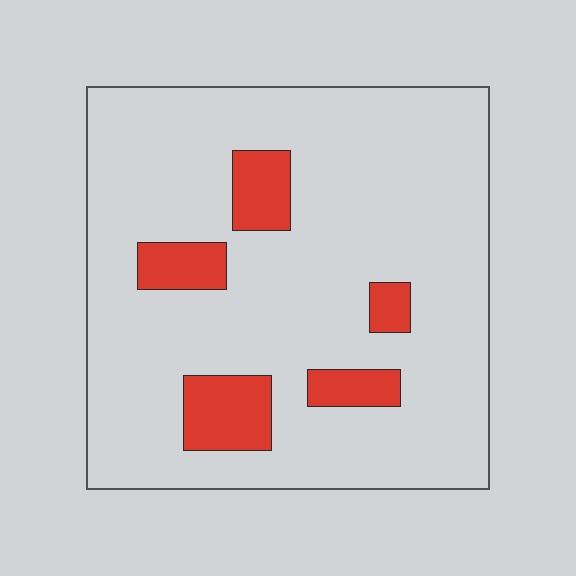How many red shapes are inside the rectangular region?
5.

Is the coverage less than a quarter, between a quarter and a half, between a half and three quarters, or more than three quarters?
Less than a quarter.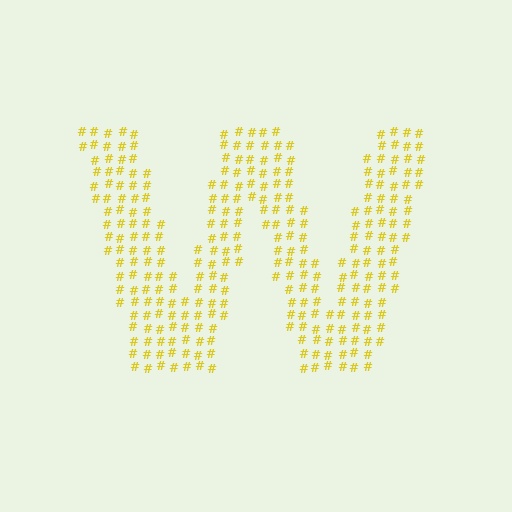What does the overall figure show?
The overall figure shows the letter W.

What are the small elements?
The small elements are hash symbols.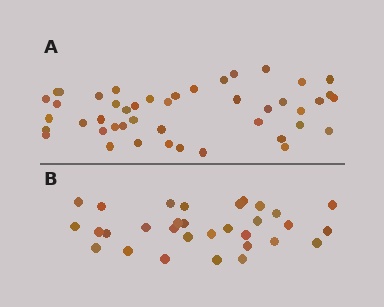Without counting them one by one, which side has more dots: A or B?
Region A (the top region) has more dots.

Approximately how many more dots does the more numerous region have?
Region A has approximately 15 more dots than region B.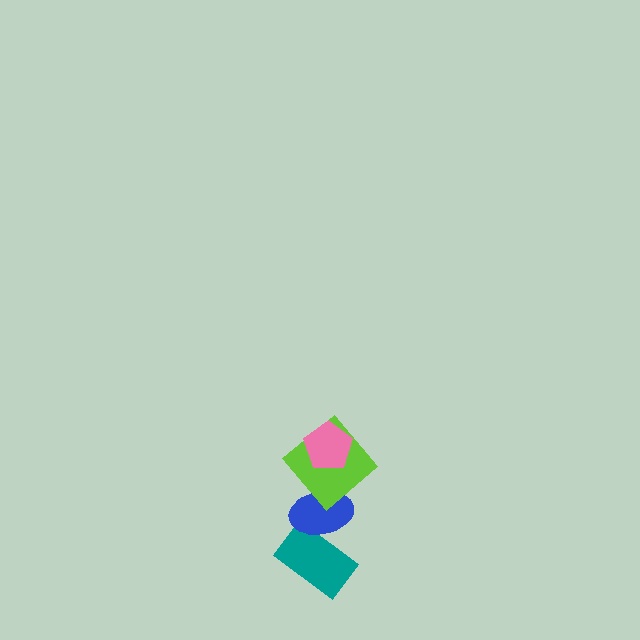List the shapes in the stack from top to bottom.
From top to bottom: the pink pentagon, the lime diamond, the blue ellipse, the teal rectangle.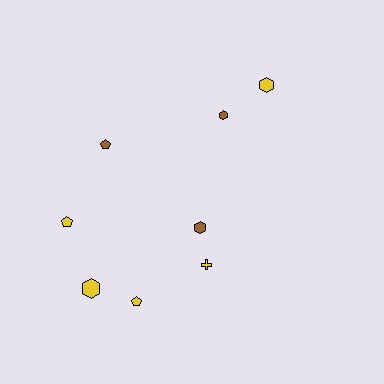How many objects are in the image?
There are 8 objects.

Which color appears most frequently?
Yellow, with 5 objects.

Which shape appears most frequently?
Hexagon, with 4 objects.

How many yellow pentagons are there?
There are 2 yellow pentagons.